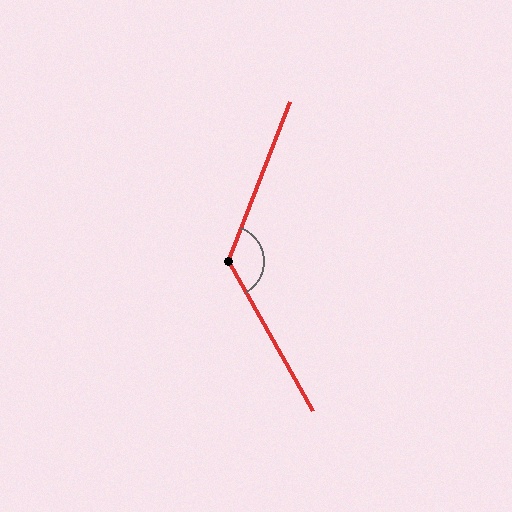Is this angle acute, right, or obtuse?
It is obtuse.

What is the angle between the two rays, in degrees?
Approximately 130 degrees.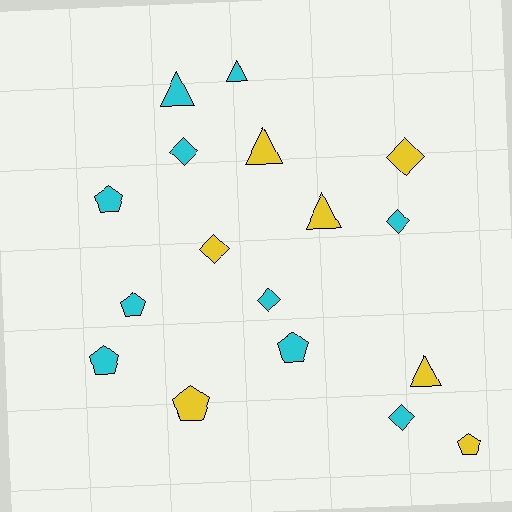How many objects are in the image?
There are 17 objects.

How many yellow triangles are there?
There are 3 yellow triangles.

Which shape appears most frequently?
Pentagon, with 6 objects.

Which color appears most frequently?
Cyan, with 10 objects.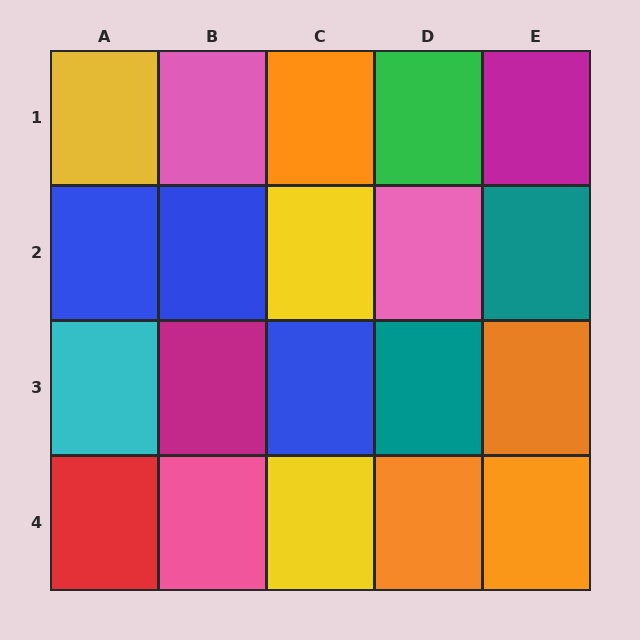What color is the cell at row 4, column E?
Orange.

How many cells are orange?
4 cells are orange.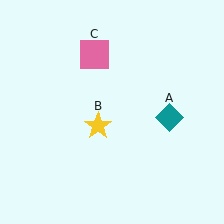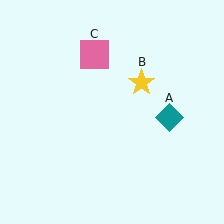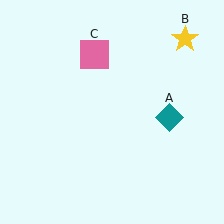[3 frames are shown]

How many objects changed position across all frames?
1 object changed position: yellow star (object B).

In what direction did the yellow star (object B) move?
The yellow star (object B) moved up and to the right.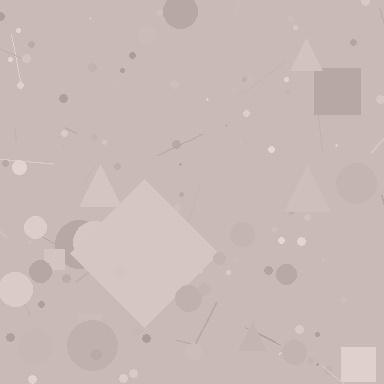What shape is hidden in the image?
A diamond is hidden in the image.